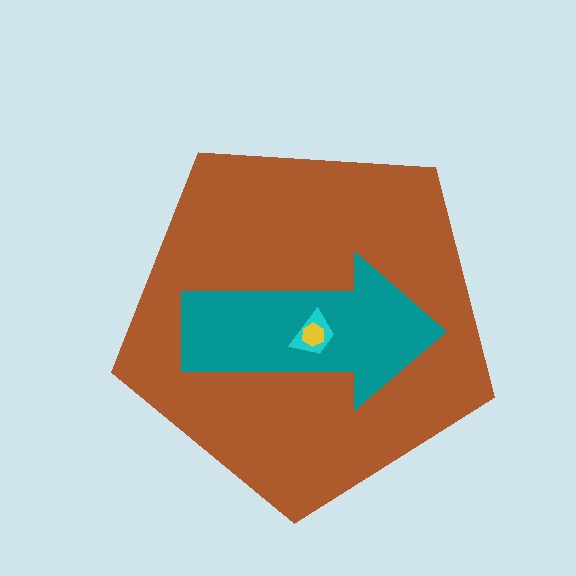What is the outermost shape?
The brown pentagon.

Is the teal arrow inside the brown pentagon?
Yes.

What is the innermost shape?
The yellow hexagon.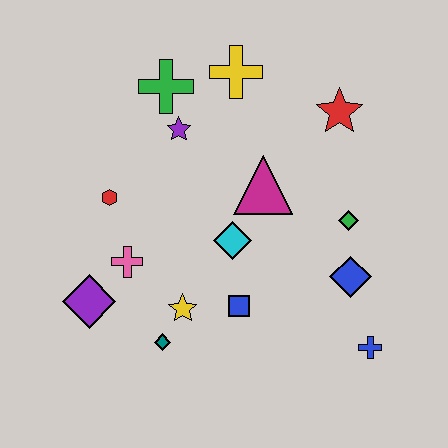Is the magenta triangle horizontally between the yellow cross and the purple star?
No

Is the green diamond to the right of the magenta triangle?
Yes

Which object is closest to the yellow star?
The teal diamond is closest to the yellow star.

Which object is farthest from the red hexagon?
The blue cross is farthest from the red hexagon.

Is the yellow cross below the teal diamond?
No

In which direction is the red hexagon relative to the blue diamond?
The red hexagon is to the left of the blue diamond.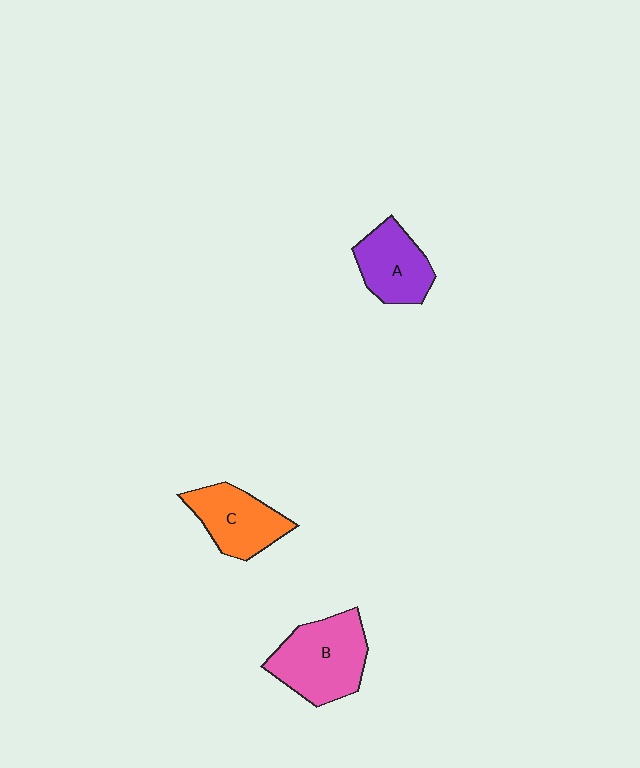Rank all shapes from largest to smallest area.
From largest to smallest: B (pink), C (orange), A (purple).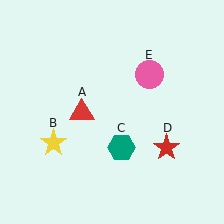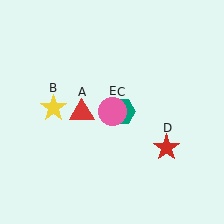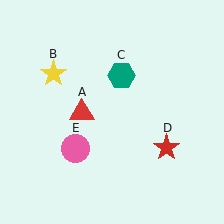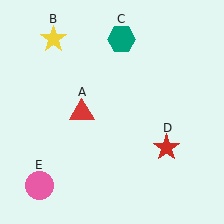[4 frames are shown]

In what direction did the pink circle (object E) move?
The pink circle (object E) moved down and to the left.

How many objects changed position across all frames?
3 objects changed position: yellow star (object B), teal hexagon (object C), pink circle (object E).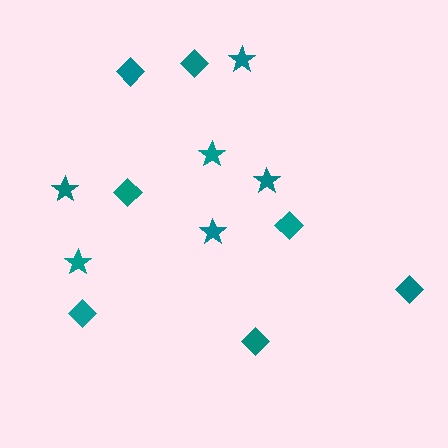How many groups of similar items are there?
There are 2 groups: one group of diamonds (7) and one group of stars (6).